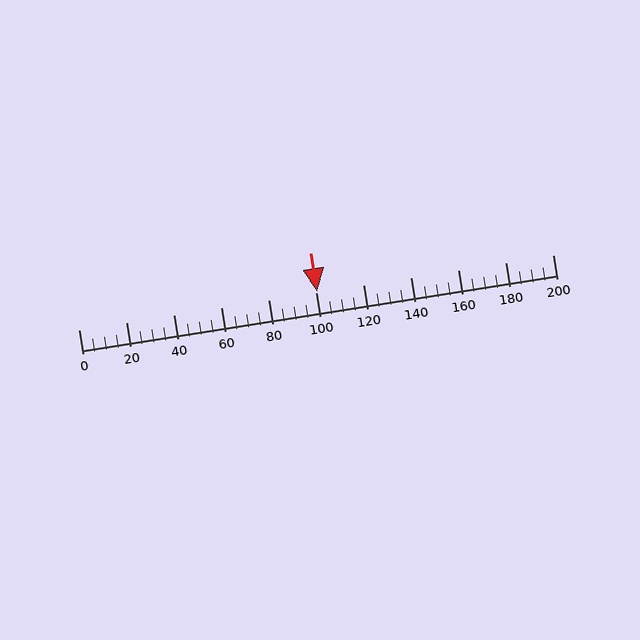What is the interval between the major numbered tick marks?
The major tick marks are spaced 20 units apart.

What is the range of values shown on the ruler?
The ruler shows values from 0 to 200.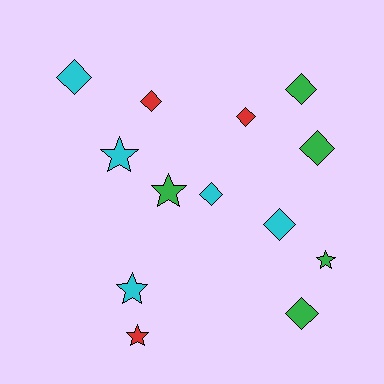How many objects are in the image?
There are 13 objects.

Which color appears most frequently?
Green, with 5 objects.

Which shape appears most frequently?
Diamond, with 8 objects.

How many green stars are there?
There are 2 green stars.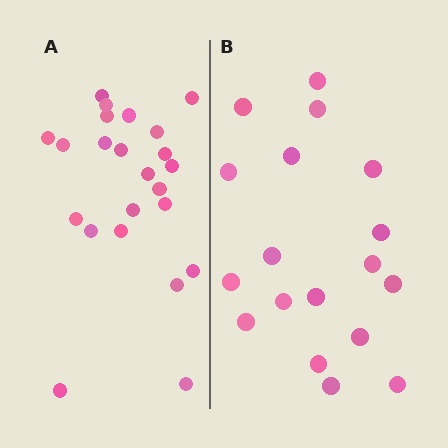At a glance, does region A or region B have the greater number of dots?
Region A (the left region) has more dots.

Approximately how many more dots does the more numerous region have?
Region A has about 5 more dots than region B.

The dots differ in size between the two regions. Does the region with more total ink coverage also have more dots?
No. Region B has more total ink coverage because its dots are larger, but region A actually contains more individual dots. Total area can be misleading — the number of items is what matters here.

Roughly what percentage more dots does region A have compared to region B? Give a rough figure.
About 30% more.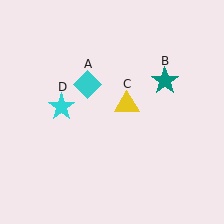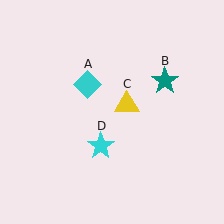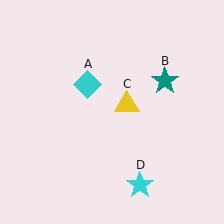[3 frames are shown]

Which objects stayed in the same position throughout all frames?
Cyan diamond (object A) and teal star (object B) and yellow triangle (object C) remained stationary.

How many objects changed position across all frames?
1 object changed position: cyan star (object D).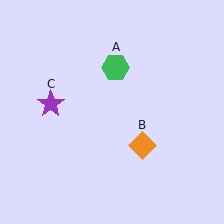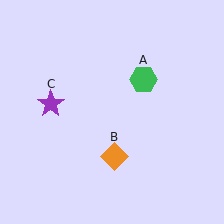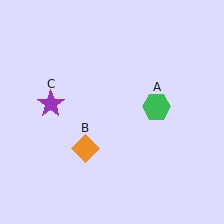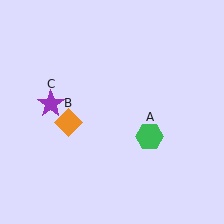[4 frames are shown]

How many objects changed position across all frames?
2 objects changed position: green hexagon (object A), orange diamond (object B).